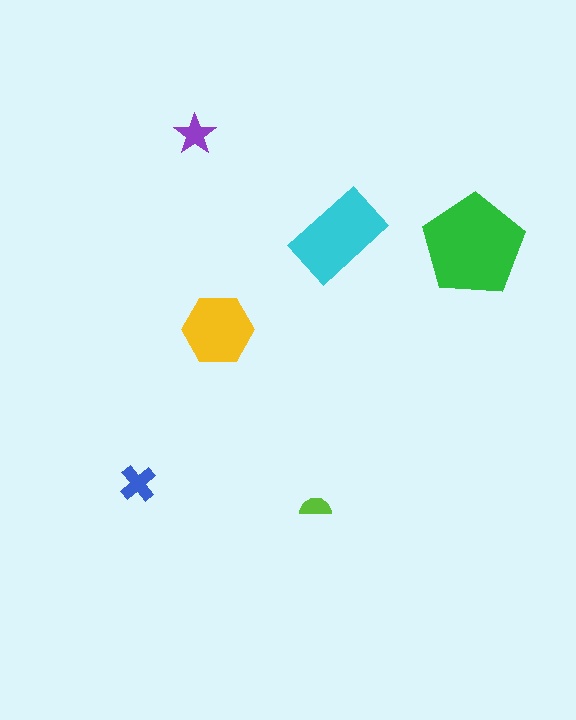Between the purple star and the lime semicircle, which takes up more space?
The purple star.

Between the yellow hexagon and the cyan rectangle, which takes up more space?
The cyan rectangle.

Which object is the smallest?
The lime semicircle.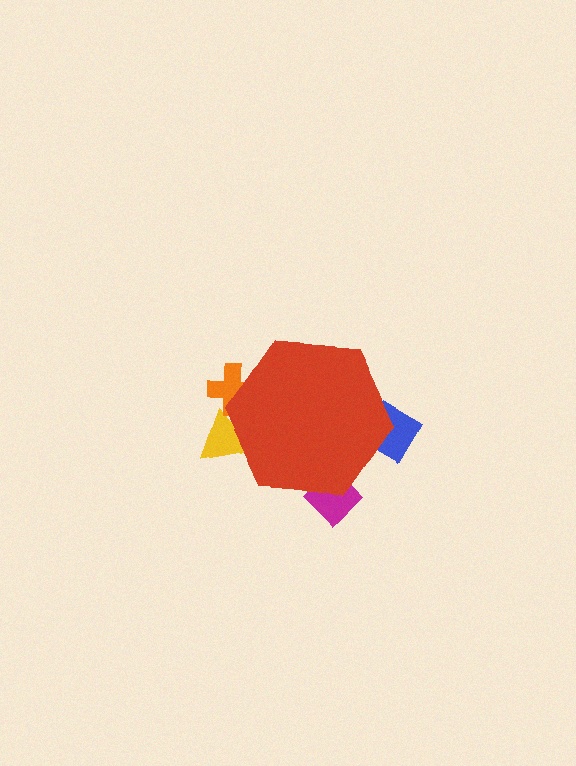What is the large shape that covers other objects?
A red hexagon.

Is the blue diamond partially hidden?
Yes, the blue diamond is partially hidden behind the red hexagon.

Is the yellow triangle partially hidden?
Yes, the yellow triangle is partially hidden behind the red hexagon.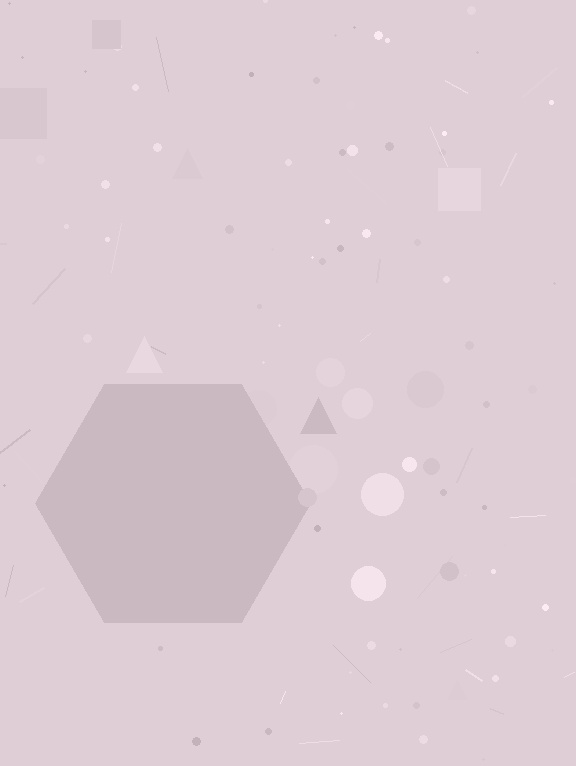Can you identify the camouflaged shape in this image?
The camouflaged shape is a hexagon.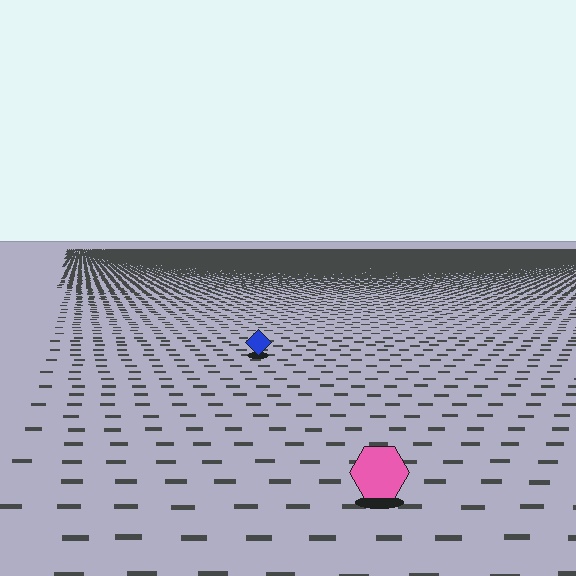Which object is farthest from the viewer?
The blue diamond is farthest from the viewer. It appears smaller and the ground texture around it is denser.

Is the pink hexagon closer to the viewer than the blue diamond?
Yes. The pink hexagon is closer — you can tell from the texture gradient: the ground texture is coarser near it.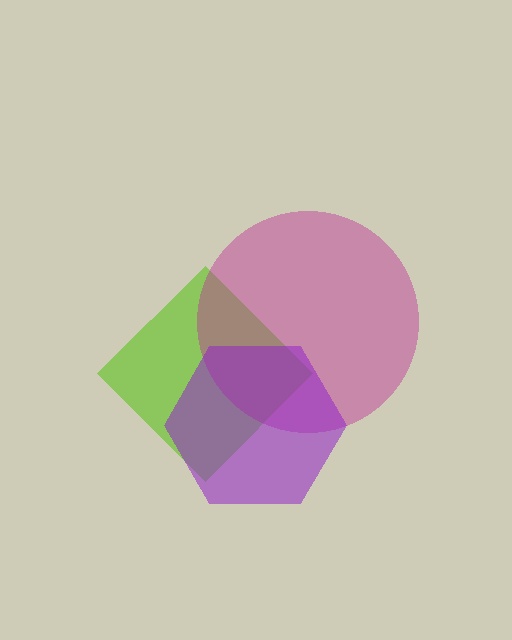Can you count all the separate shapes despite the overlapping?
Yes, there are 3 separate shapes.